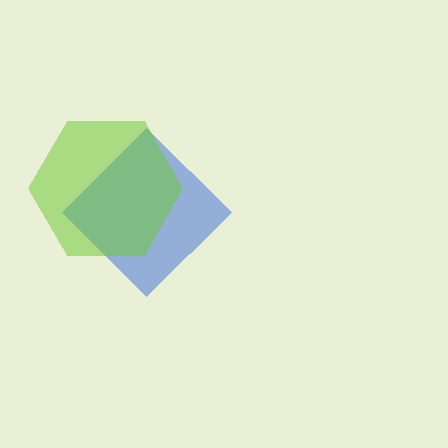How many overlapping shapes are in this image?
There are 2 overlapping shapes in the image.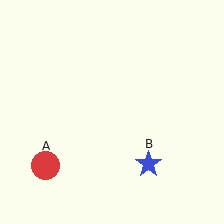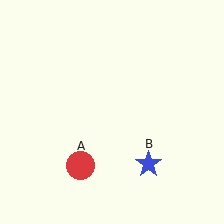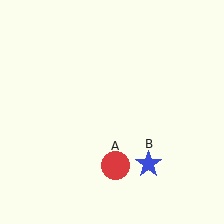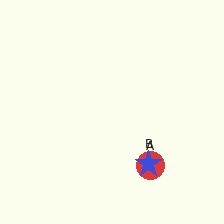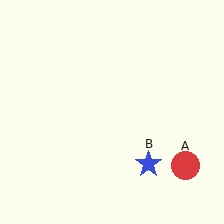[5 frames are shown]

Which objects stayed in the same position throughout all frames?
Blue star (object B) remained stationary.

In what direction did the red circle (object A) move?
The red circle (object A) moved right.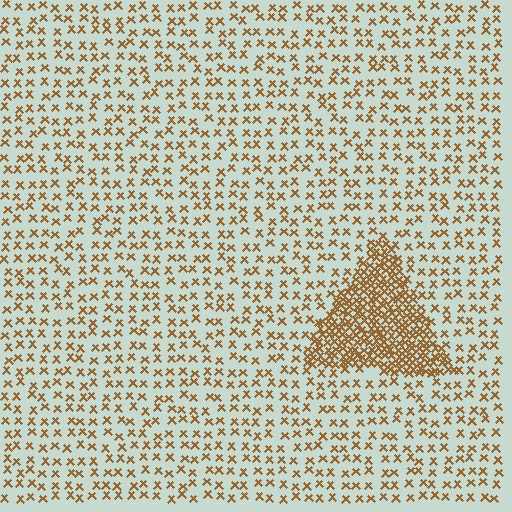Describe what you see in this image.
The image contains small brown elements arranged at two different densities. A triangle-shaped region is visible where the elements are more densely packed than the surrounding area.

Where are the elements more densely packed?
The elements are more densely packed inside the triangle boundary.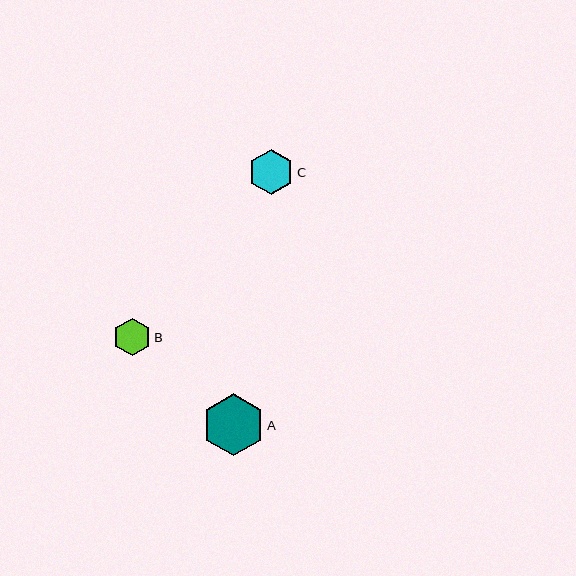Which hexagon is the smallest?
Hexagon B is the smallest with a size of approximately 38 pixels.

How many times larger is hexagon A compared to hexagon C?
Hexagon A is approximately 1.4 times the size of hexagon C.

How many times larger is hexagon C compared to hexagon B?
Hexagon C is approximately 1.2 times the size of hexagon B.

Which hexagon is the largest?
Hexagon A is the largest with a size of approximately 62 pixels.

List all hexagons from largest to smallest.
From largest to smallest: A, C, B.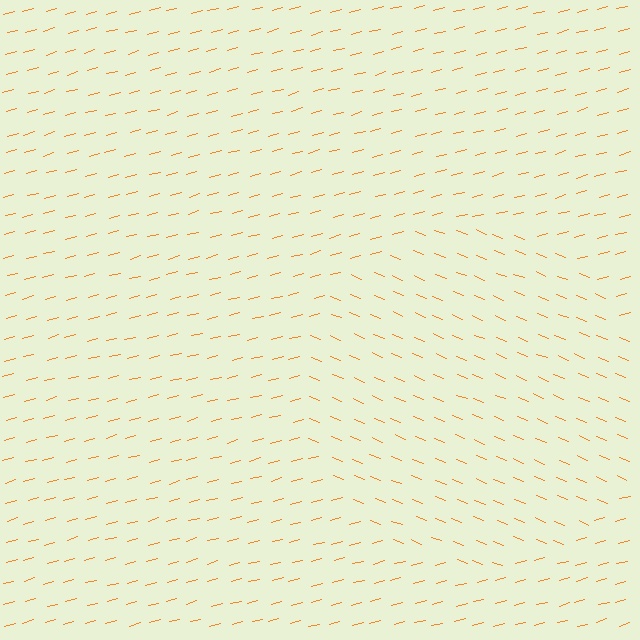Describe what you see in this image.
The image is filled with small orange line segments. A circle region in the image has lines oriented differently from the surrounding lines, creating a visible texture boundary.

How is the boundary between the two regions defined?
The boundary is defined purely by a change in line orientation (approximately 38 degrees difference). All lines are the same color and thickness.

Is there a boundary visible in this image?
Yes, there is a texture boundary formed by a change in line orientation.